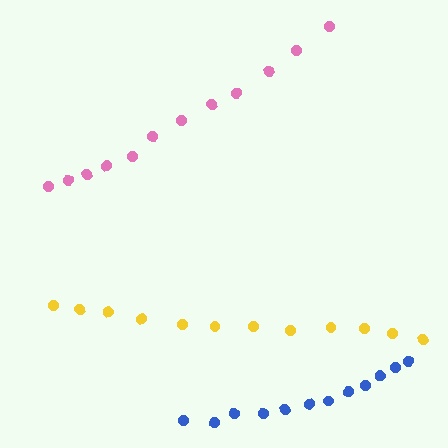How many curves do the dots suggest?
There are 3 distinct paths.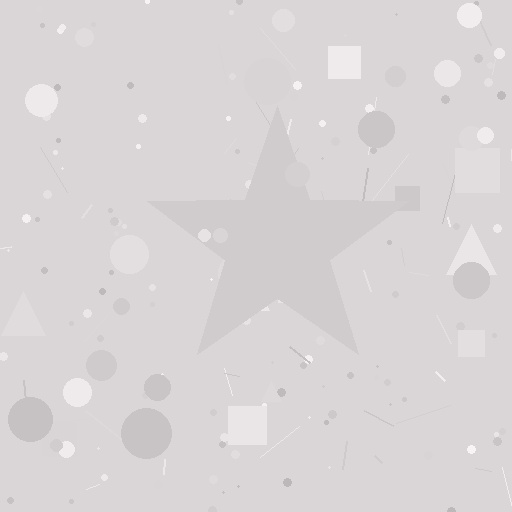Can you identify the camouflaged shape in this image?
The camouflaged shape is a star.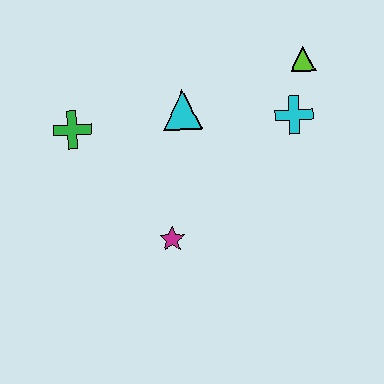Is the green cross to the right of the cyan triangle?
No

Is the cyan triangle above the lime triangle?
No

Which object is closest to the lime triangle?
The cyan cross is closest to the lime triangle.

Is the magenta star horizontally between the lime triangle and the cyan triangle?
No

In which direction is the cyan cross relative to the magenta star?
The cyan cross is to the right of the magenta star.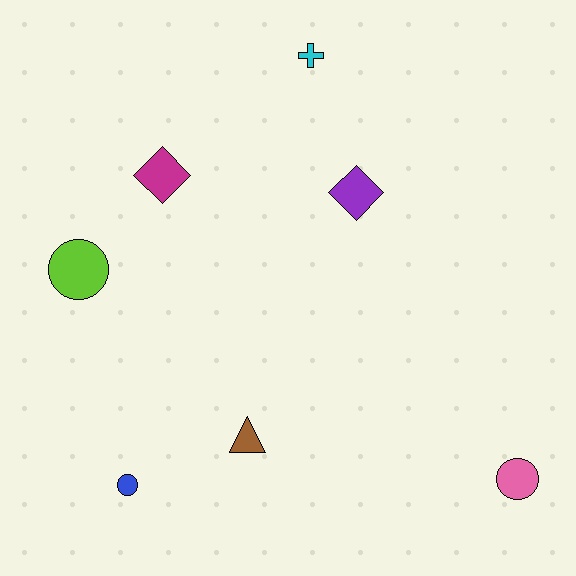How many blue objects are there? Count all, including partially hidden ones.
There is 1 blue object.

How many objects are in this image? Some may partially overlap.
There are 7 objects.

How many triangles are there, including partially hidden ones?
There is 1 triangle.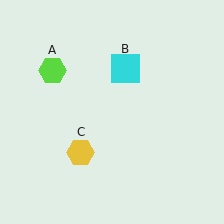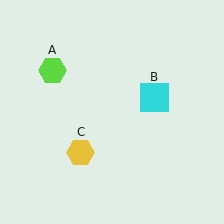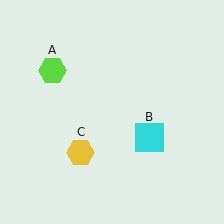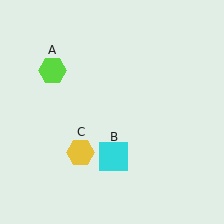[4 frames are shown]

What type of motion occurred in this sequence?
The cyan square (object B) rotated clockwise around the center of the scene.